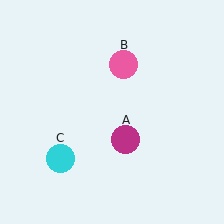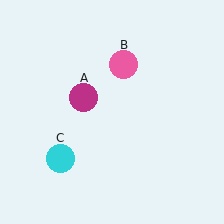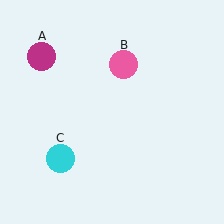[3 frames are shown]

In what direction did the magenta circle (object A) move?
The magenta circle (object A) moved up and to the left.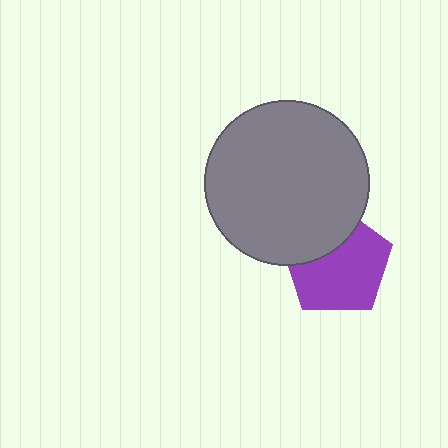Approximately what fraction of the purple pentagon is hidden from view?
Roughly 32% of the purple pentagon is hidden behind the gray circle.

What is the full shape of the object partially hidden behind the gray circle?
The partially hidden object is a purple pentagon.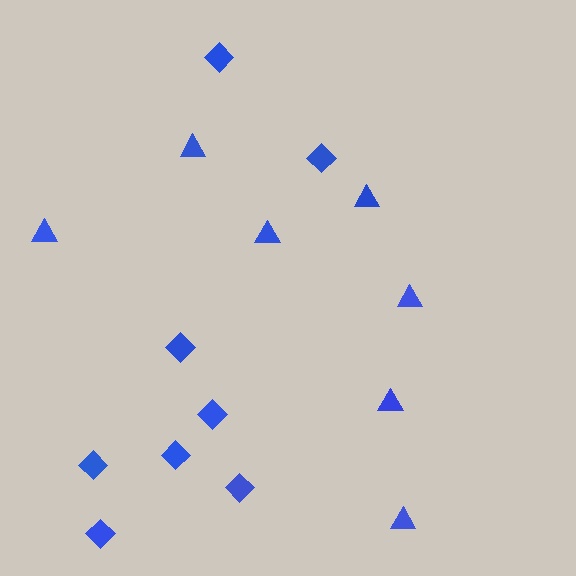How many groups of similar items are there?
There are 2 groups: one group of triangles (7) and one group of diamonds (8).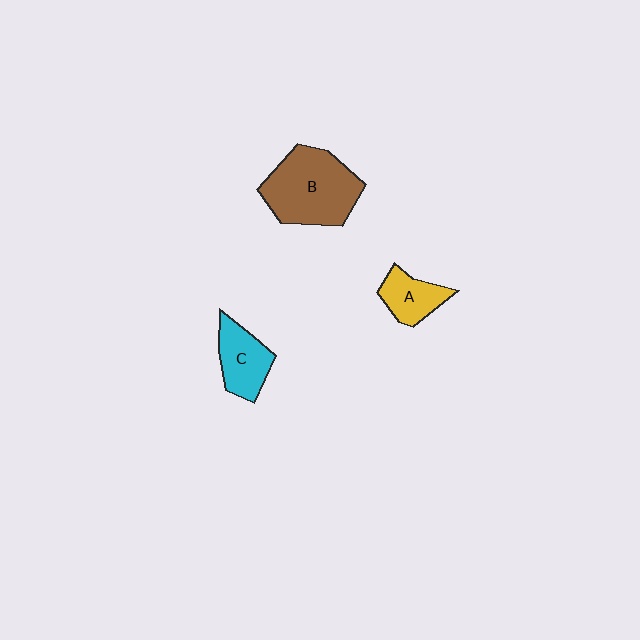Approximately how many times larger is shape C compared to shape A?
Approximately 1.2 times.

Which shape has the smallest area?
Shape A (yellow).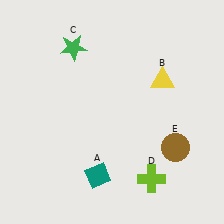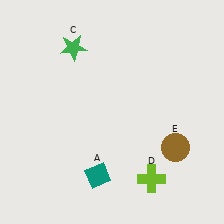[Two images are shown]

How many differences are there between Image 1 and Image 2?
There is 1 difference between the two images.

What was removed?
The yellow triangle (B) was removed in Image 2.